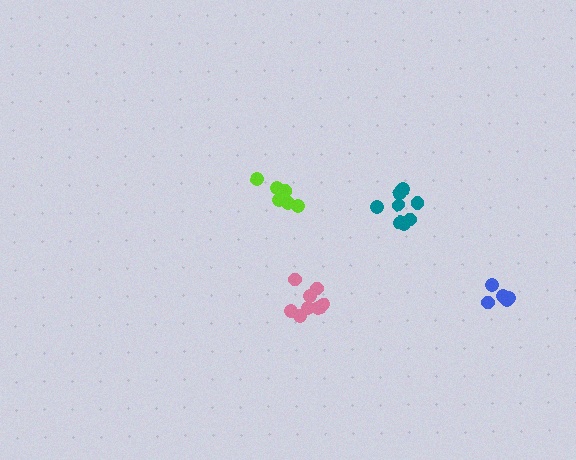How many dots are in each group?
Group 1: 9 dots, Group 2: 9 dots, Group 3: 8 dots, Group 4: 6 dots (32 total).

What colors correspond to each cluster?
The clusters are colored: teal, pink, lime, blue.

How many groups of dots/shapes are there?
There are 4 groups.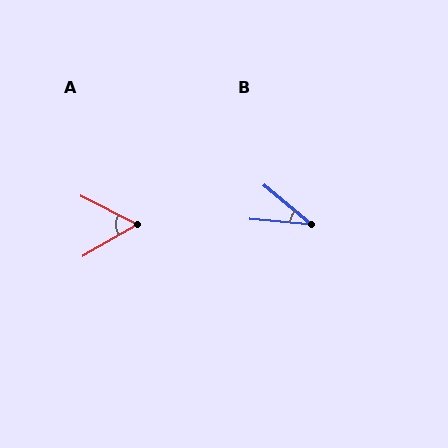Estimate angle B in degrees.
Approximately 35 degrees.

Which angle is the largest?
A, at approximately 57 degrees.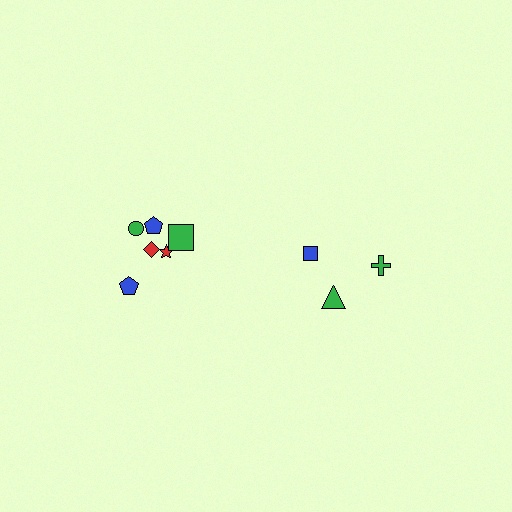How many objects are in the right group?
There are 3 objects.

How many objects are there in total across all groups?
There are 9 objects.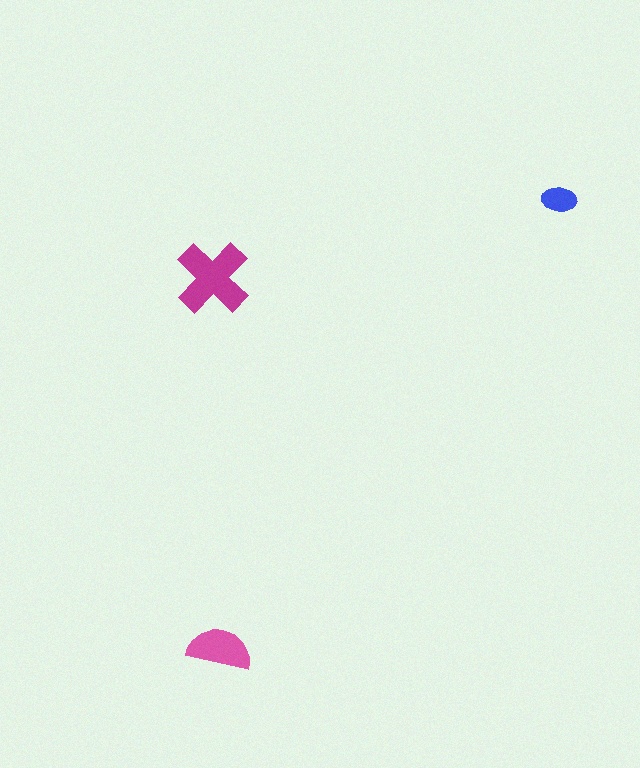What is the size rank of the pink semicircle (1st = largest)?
2nd.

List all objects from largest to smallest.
The magenta cross, the pink semicircle, the blue ellipse.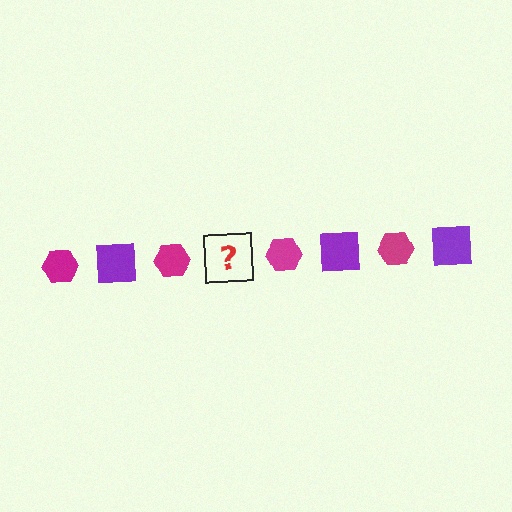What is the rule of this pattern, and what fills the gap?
The rule is that the pattern alternates between magenta hexagon and purple square. The gap should be filled with a purple square.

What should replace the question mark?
The question mark should be replaced with a purple square.